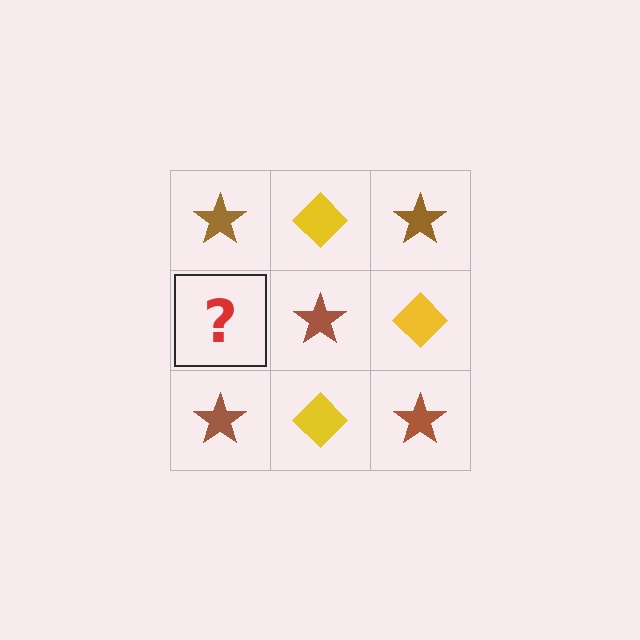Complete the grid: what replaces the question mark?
The question mark should be replaced with a yellow diamond.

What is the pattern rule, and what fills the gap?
The rule is that it alternates brown star and yellow diamond in a checkerboard pattern. The gap should be filled with a yellow diamond.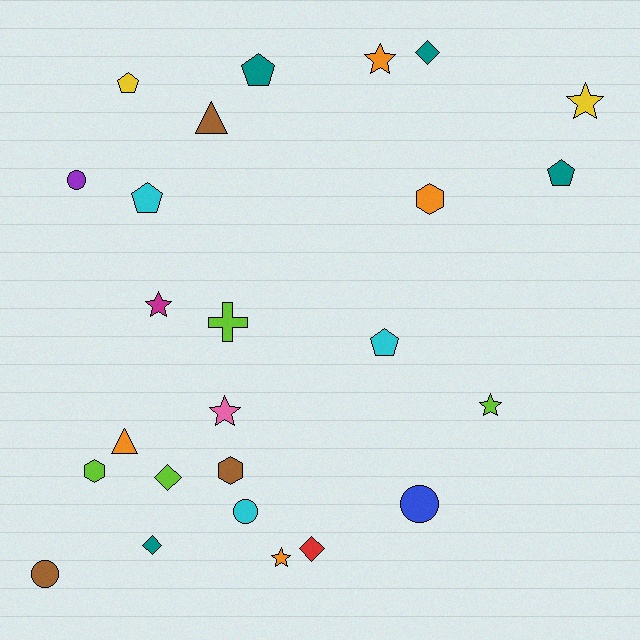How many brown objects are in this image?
There are 3 brown objects.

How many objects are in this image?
There are 25 objects.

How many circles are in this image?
There are 4 circles.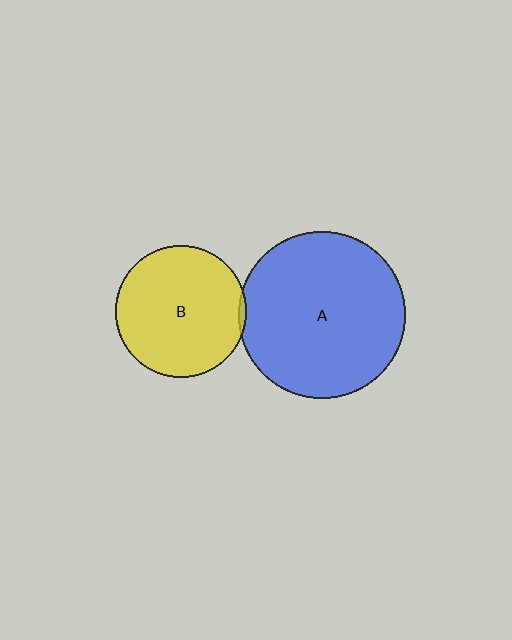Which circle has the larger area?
Circle A (blue).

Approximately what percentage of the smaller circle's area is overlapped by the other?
Approximately 5%.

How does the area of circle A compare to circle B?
Approximately 1.6 times.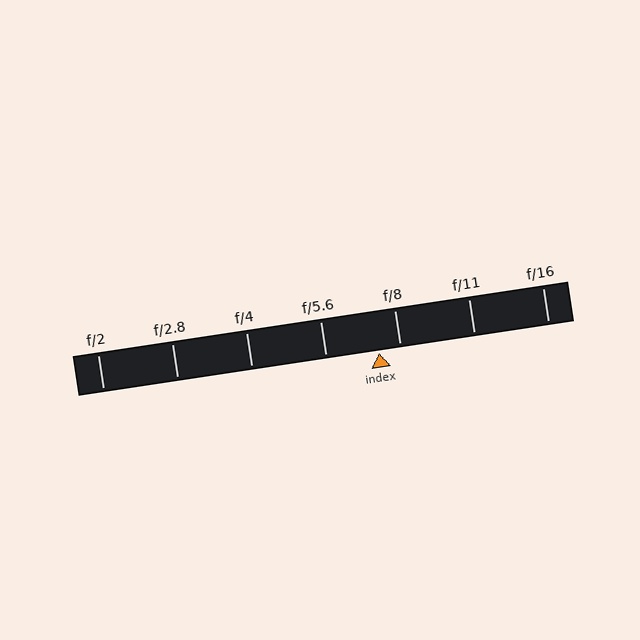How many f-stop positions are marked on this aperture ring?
There are 7 f-stop positions marked.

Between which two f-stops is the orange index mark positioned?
The index mark is between f/5.6 and f/8.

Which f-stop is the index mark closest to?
The index mark is closest to f/8.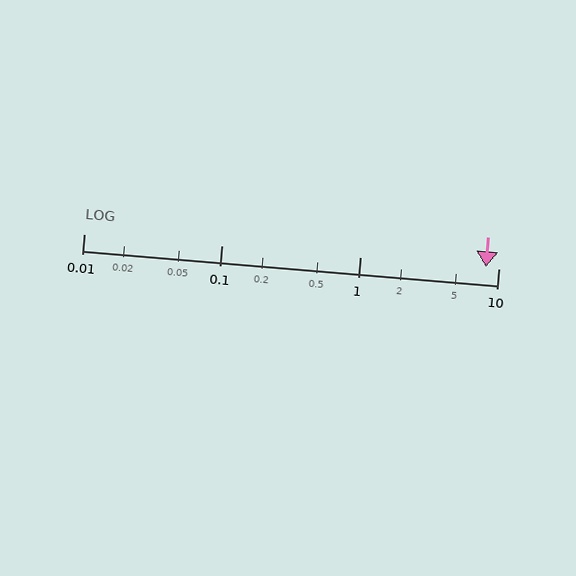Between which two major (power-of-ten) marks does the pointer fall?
The pointer is between 1 and 10.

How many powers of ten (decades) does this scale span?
The scale spans 3 decades, from 0.01 to 10.